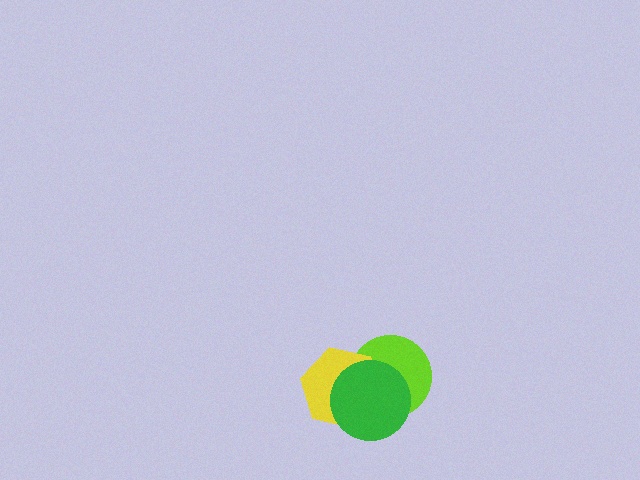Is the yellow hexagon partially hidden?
Yes, it is partially covered by another shape.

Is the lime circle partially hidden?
Yes, it is partially covered by another shape.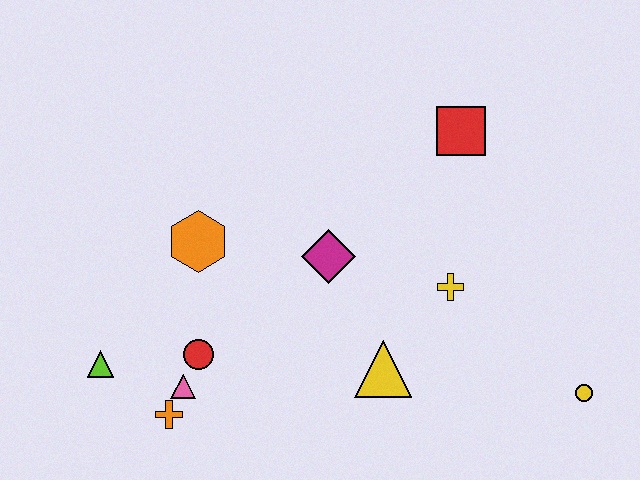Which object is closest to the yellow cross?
The yellow triangle is closest to the yellow cross.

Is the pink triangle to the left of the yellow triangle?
Yes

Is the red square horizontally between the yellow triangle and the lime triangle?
No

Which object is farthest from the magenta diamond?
The yellow circle is farthest from the magenta diamond.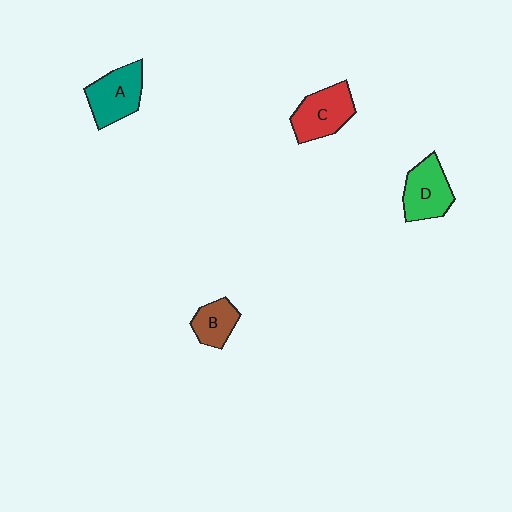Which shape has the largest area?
Shape C (red).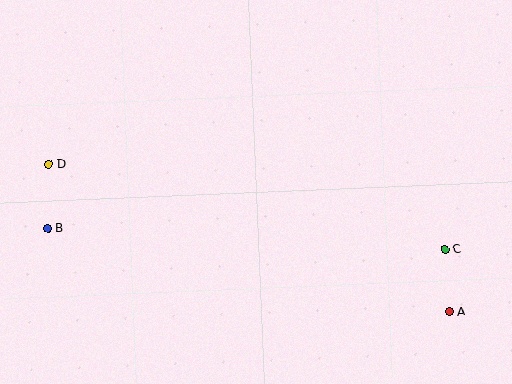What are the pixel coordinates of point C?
Point C is at (445, 249).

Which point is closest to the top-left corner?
Point D is closest to the top-left corner.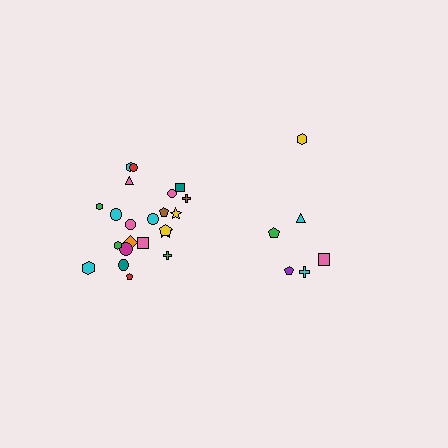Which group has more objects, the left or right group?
The left group.